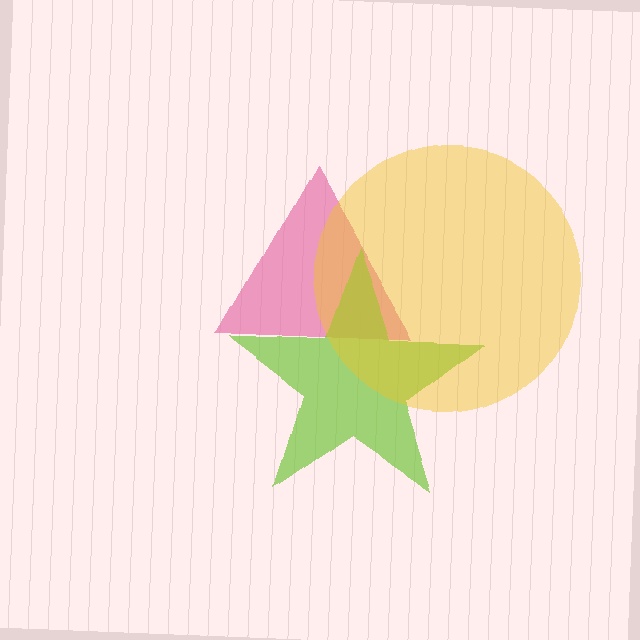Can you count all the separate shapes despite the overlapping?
Yes, there are 3 separate shapes.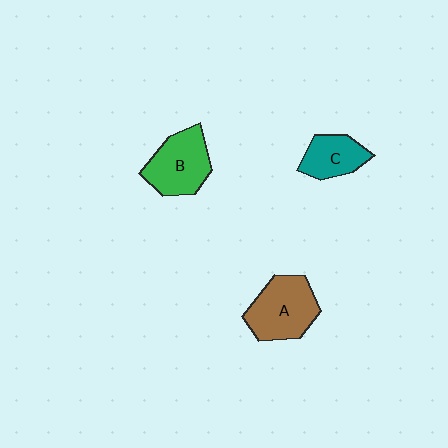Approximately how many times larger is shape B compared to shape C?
Approximately 1.4 times.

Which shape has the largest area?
Shape A (brown).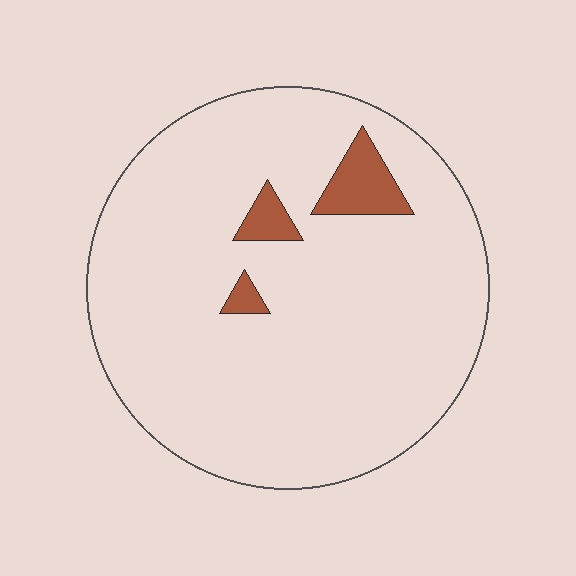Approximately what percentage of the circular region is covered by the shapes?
Approximately 5%.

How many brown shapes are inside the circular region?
3.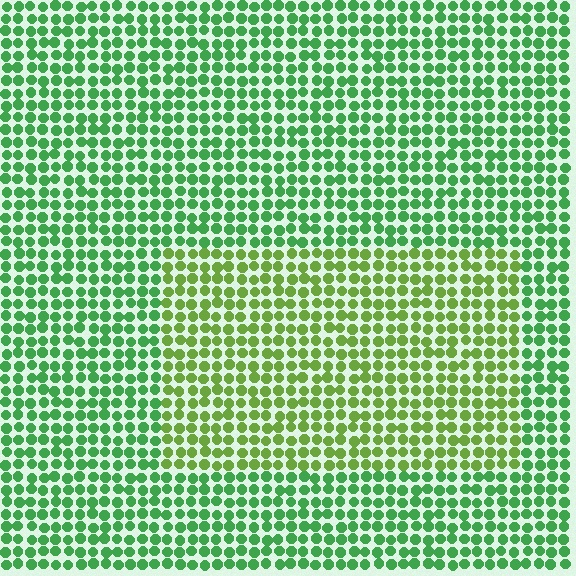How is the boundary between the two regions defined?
The boundary is defined purely by a slight shift in hue (about 34 degrees). Spacing, size, and orientation are identical on both sides.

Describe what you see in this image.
The image is filled with small green elements in a uniform arrangement. A rectangle-shaped region is visible where the elements are tinted to a slightly different hue, forming a subtle color boundary.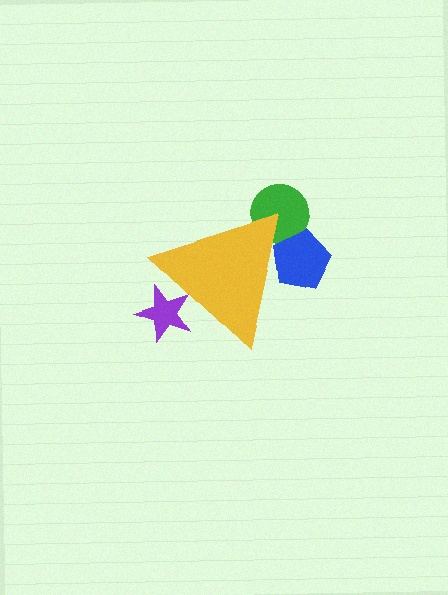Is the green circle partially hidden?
Yes, the green circle is partially hidden behind the yellow triangle.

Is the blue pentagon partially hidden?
Yes, the blue pentagon is partially hidden behind the yellow triangle.